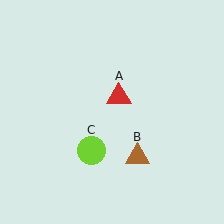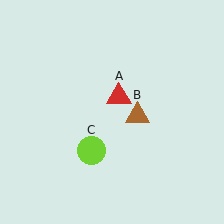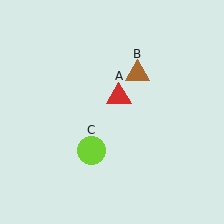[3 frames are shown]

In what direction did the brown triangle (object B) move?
The brown triangle (object B) moved up.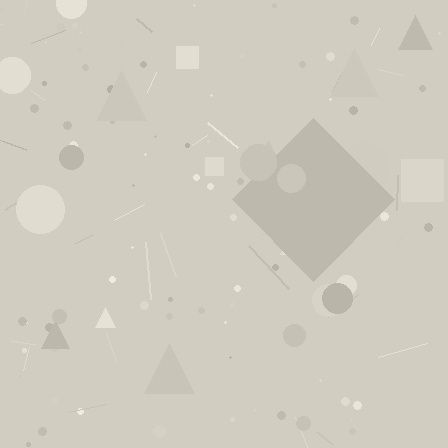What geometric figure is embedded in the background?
A diamond is embedded in the background.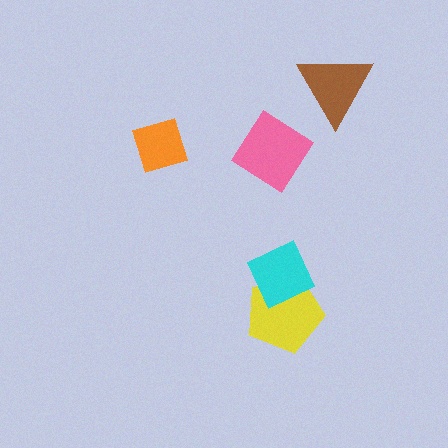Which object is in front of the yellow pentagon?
The cyan diamond is in front of the yellow pentagon.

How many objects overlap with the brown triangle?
0 objects overlap with the brown triangle.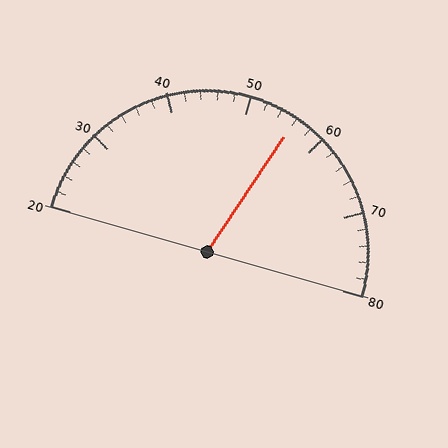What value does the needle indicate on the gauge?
The needle indicates approximately 56.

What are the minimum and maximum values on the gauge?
The gauge ranges from 20 to 80.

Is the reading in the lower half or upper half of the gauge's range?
The reading is in the upper half of the range (20 to 80).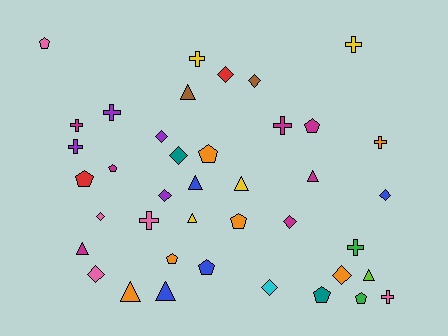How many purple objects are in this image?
There are 4 purple objects.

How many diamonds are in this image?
There are 11 diamonds.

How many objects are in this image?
There are 40 objects.